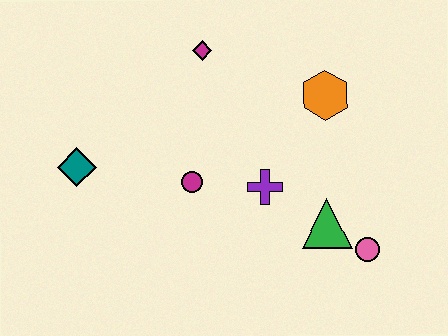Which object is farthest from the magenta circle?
The pink circle is farthest from the magenta circle.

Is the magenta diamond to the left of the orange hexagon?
Yes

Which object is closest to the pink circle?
The green triangle is closest to the pink circle.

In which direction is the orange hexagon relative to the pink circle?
The orange hexagon is above the pink circle.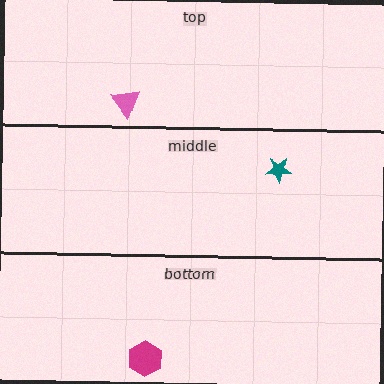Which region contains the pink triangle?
The top region.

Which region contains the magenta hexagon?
The bottom region.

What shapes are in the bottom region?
The magenta hexagon.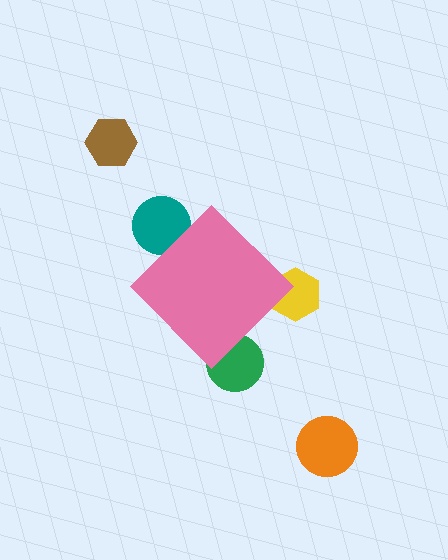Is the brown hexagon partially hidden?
No, the brown hexagon is fully visible.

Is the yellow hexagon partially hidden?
Yes, the yellow hexagon is partially hidden behind the pink diamond.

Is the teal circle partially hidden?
Yes, the teal circle is partially hidden behind the pink diamond.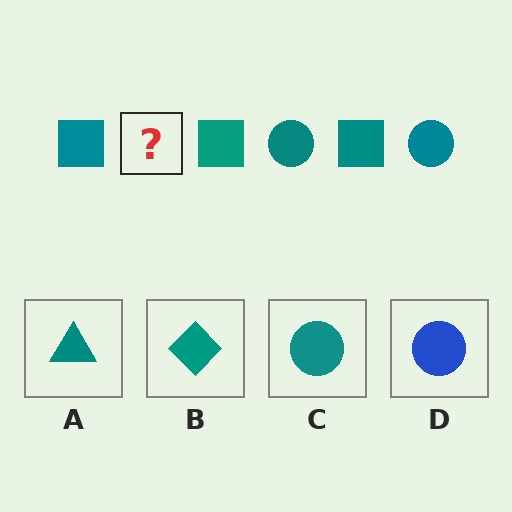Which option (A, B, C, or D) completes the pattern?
C.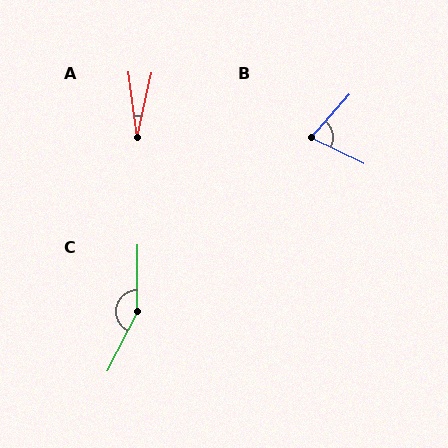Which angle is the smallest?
A, at approximately 20 degrees.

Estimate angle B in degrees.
Approximately 75 degrees.